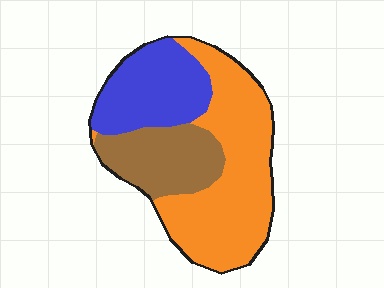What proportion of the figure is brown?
Brown takes up less than a quarter of the figure.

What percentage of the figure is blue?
Blue takes up between a sixth and a third of the figure.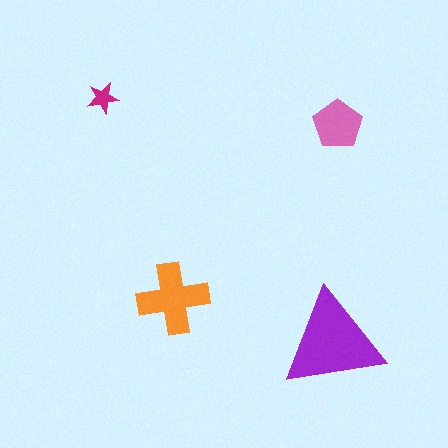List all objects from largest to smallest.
The purple triangle, the orange cross, the pink pentagon, the magenta star.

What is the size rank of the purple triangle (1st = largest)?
1st.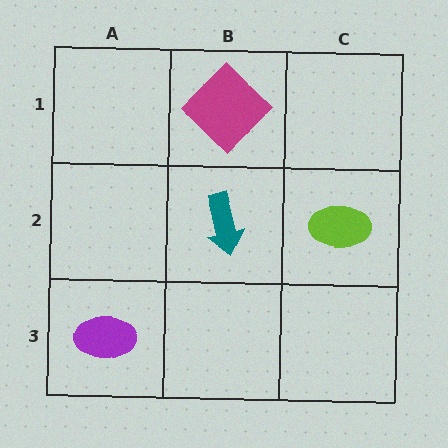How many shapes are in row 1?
1 shape.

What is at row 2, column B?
A teal arrow.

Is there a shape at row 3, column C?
No, that cell is empty.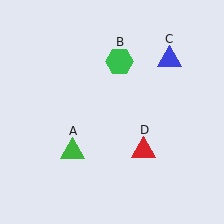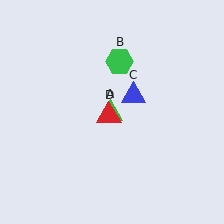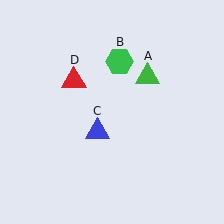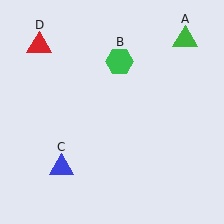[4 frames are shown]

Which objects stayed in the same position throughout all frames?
Green hexagon (object B) remained stationary.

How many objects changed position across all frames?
3 objects changed position: green triangle (object A), blue triangle (object C), red triangle (object D).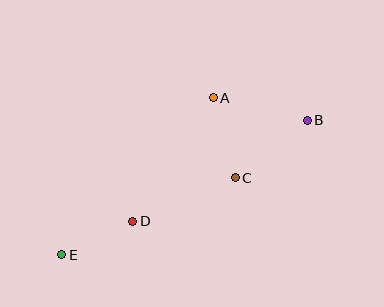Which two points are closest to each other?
Points D and E are closest to each other.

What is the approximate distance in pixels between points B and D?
The distance between B and D is approximately 202 pixels.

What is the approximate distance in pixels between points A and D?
The distance between A and D is approximately 147 pixels.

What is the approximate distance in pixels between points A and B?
The distance between A and B is approximately 97 pixels.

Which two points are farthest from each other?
Points B and E are farthest from each other.